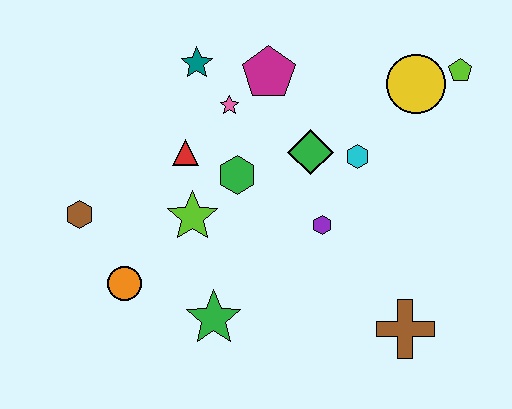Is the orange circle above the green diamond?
No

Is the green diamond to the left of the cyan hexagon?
Yes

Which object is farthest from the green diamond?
The brown hexagon is farthest from the green diamond.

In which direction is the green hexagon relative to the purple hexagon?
The green hexagon is to the left of the purple hexagon.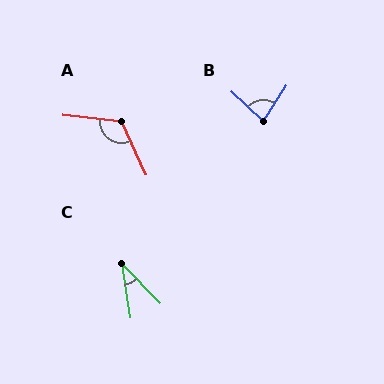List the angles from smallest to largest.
C (35°), B (78°), A (121°).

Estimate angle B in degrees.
Approximately 78 degrees.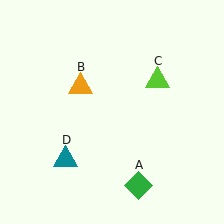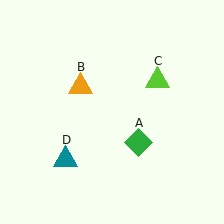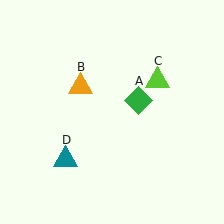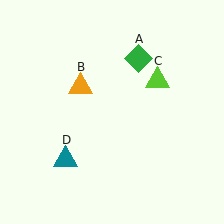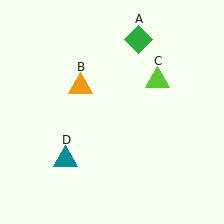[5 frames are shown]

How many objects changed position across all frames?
1 object changed position: green diamond (object A).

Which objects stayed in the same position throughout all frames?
Orange triangle (object B) and lime triangle (object C) and teal triangle (object D) remained stationary.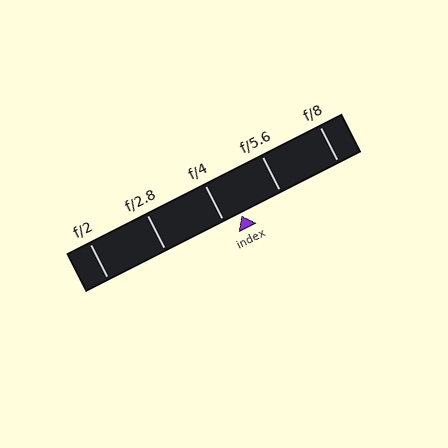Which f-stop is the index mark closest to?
The index mark is closest to f/4.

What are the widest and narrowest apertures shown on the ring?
The widest aperture shown is f/2 and the narrowest is f/8.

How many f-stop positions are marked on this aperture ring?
There are 5 f-stop positions marked.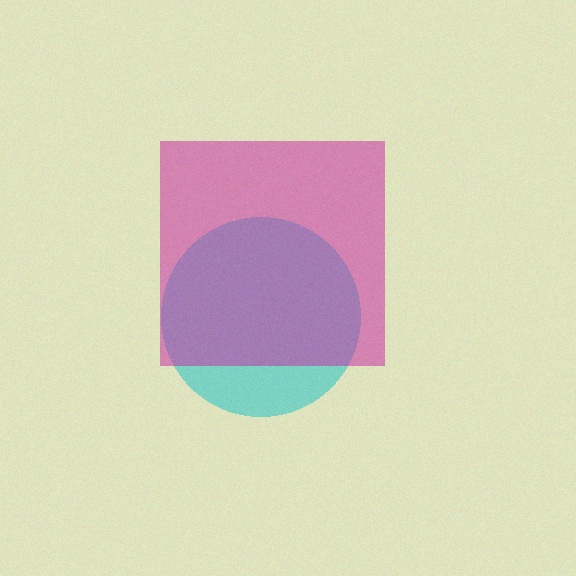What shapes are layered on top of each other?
The layered shapes are: a cyan circle, a magenta square.